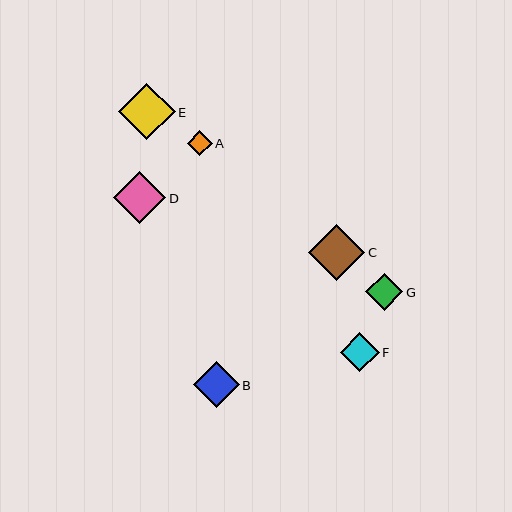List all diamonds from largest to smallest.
From largest to smallest: C, E, D, B, F, G, A.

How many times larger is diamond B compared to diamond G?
Diamond B is approximately 1.2 times the size of diamond G.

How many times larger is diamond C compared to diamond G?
Diamond C is approximately 1.5 times the size of diamond G.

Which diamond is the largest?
Diamond C is the largest with a size of approximately 56 pixels.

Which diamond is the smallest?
Diamond A is the smallest with a size of approximately 25 pixels.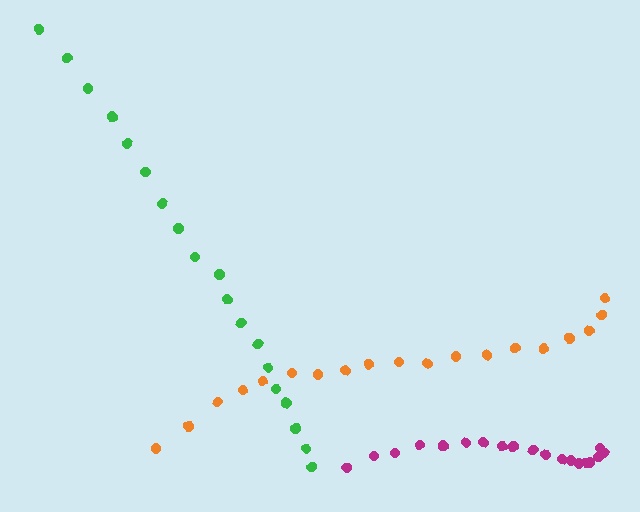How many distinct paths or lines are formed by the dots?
There are 3 distinct paths.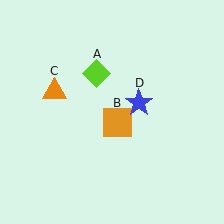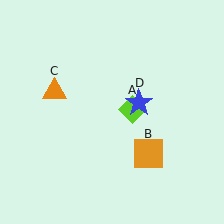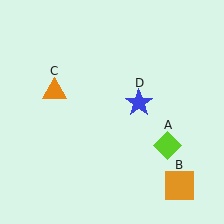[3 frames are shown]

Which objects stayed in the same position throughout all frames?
Orange triangle (object C) and blue star (object D) remained stationary.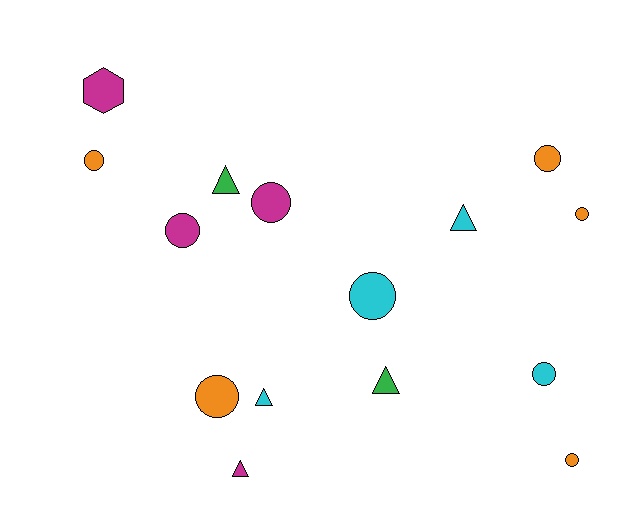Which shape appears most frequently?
Circle, with 9 objects.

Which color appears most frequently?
Orange, with 5 objects.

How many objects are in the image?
There are 15 objects.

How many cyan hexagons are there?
There are no cyan hexagons.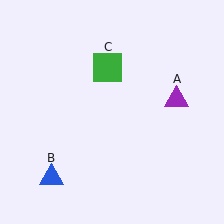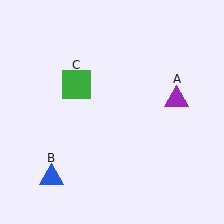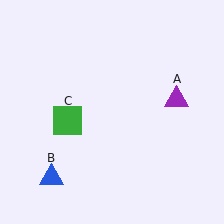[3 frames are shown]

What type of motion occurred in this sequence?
The green square (object C) rotated counterclockwise around the center of the scene.